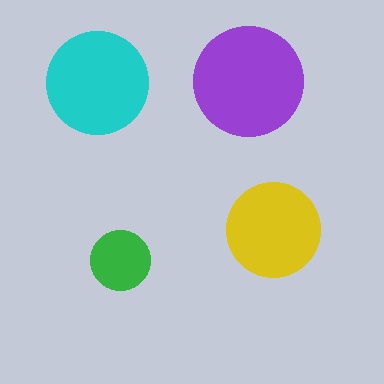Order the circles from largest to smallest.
the purple one, the cyan one, the yellow one, the green one.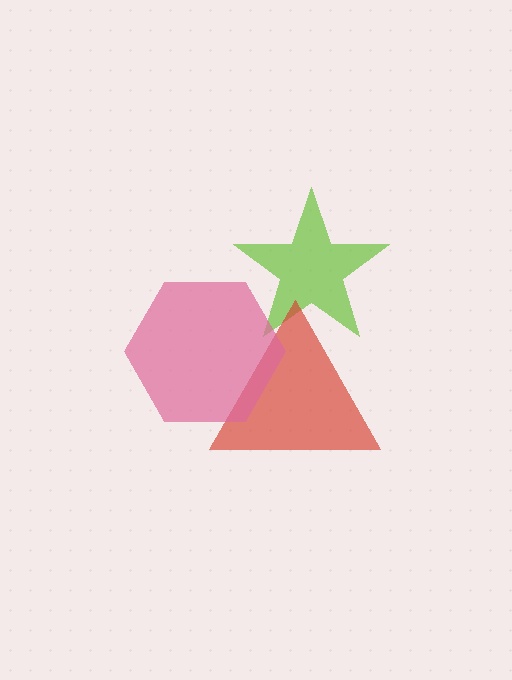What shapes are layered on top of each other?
The layered shapes are: a lime star, a red triangle, a pink hexagon.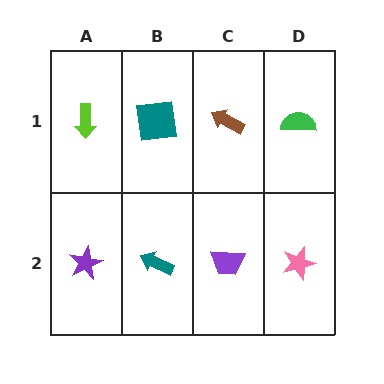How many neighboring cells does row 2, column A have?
2.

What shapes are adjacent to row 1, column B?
A teal arrow (row 2, column B), a lime arrow (row 1, column A), a brown arrow (row 1, column C).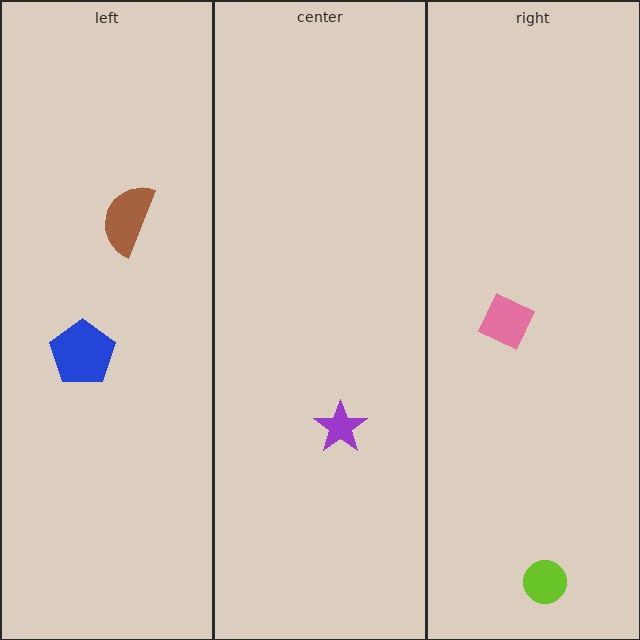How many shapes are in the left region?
2.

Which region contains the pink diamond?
The right region.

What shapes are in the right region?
The lime circle, the pink diamond.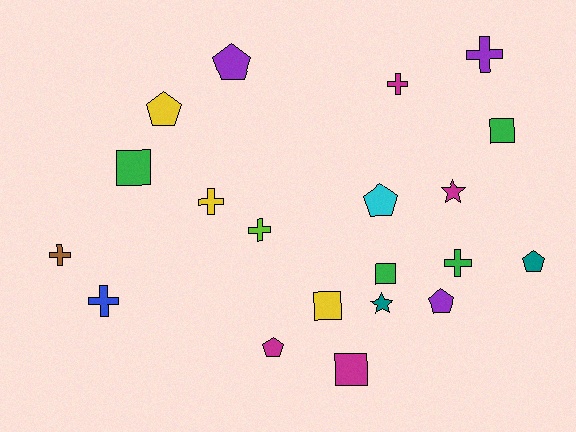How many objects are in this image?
There are 20 objects.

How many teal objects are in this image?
There are 2 teal objects.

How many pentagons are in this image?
There are 6 pentagons.